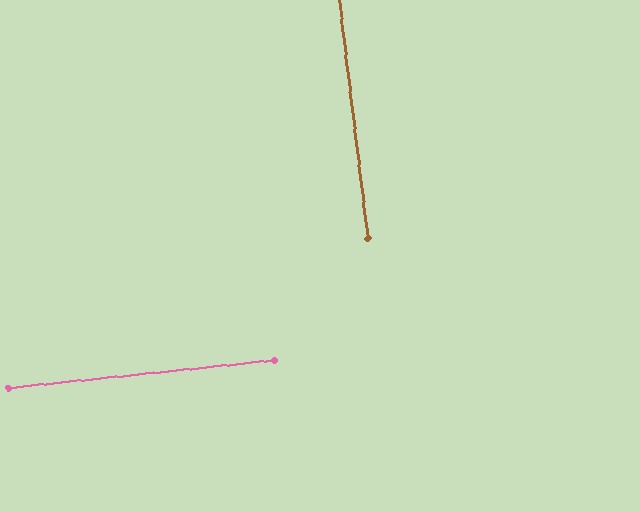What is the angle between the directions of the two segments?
Approximately 89 degrees.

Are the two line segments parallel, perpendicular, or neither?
Perpendicular — they meet at approximately 89°.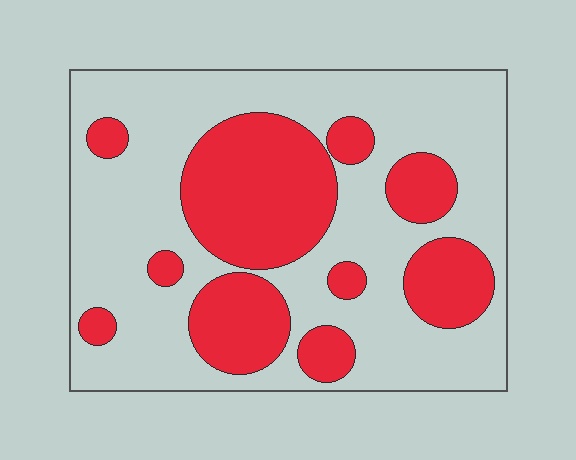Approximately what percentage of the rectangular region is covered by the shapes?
Approximately 35%.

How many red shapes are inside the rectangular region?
10.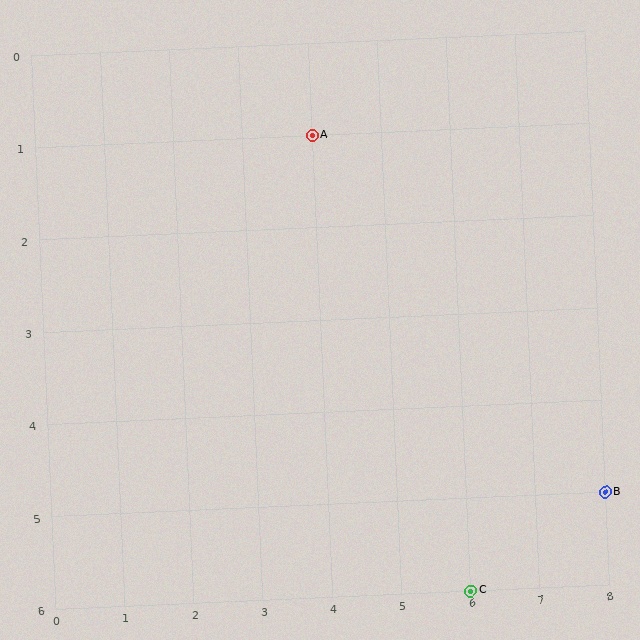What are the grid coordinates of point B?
Point B is at grid coordinates (8, 5).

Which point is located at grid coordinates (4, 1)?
Point A is at (4, 1).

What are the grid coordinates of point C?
Point C is at grid coordinates (6, 6).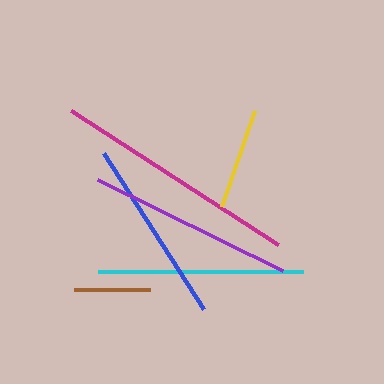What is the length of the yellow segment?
The yellow segment is approximately 101 pixels long.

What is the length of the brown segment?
The brown segment is approximately 76 pixels long.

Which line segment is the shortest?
The brown line is the shortest at approximately 76 pixels.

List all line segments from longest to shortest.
From longest to shortest: magenta, purple, cyan, blue, yellow, brown.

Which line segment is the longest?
The magenta line is the longest at approximately 247 pixels.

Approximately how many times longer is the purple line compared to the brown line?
The purple line is approximately 2.7 times the length of the brown line.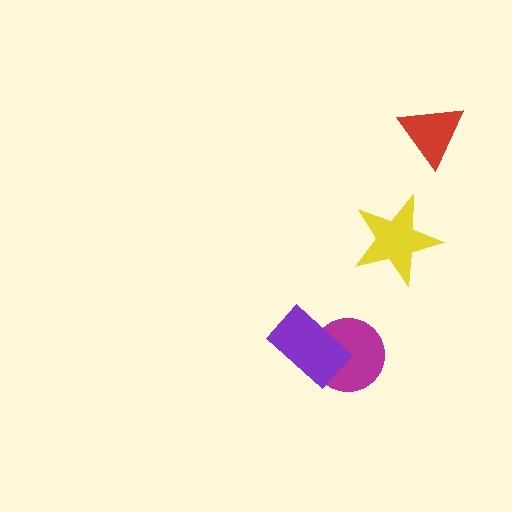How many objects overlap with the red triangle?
0 objects overlap with the red triangle.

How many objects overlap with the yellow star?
0 objects overlap with the yellow star.